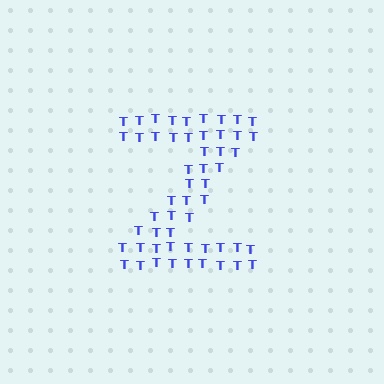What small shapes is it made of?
It is made of small letter T's.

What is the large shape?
The large shape is the letter Z.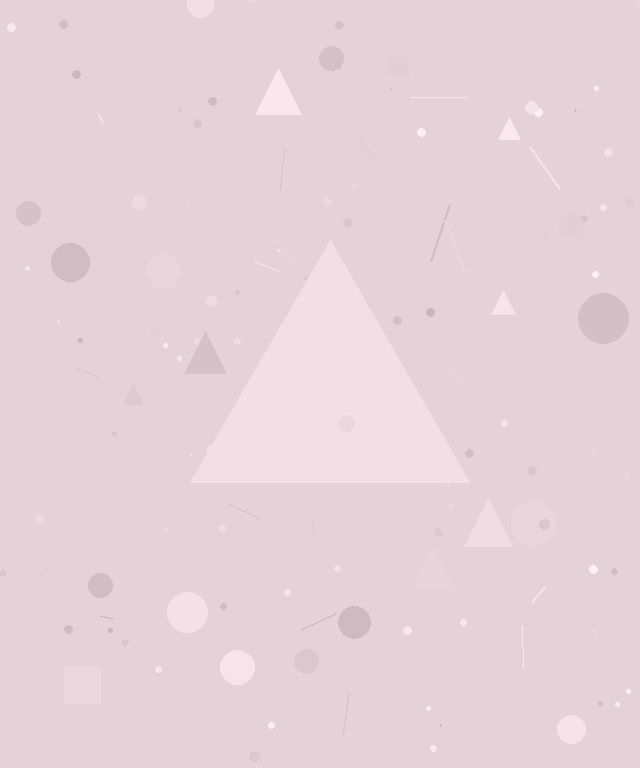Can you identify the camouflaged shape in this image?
The camouflaged shape is a triangle.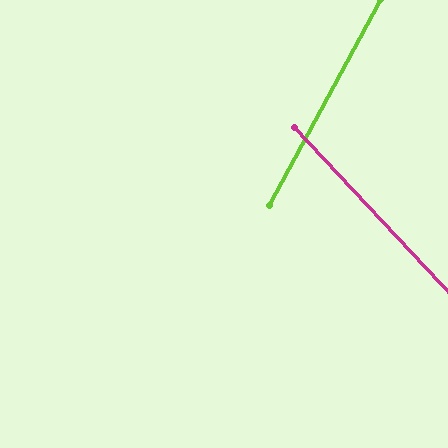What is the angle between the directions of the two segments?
Approximately 71 degrees.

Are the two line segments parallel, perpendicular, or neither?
Neither parallel nor perpendicular — they differ by about 71°.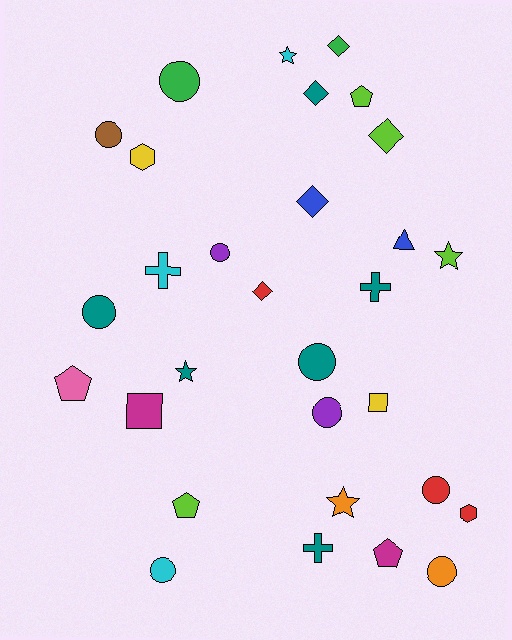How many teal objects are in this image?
There are 6 teal objects.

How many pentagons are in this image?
There are 4 pentagons.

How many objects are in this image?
There are 30 objects.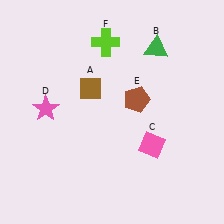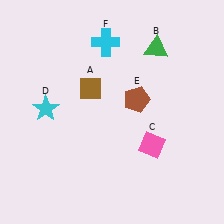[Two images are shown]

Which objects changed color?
D changed from pink to cyan. F changed from lime to cyan.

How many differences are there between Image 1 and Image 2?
There are 2 differences between the two images.